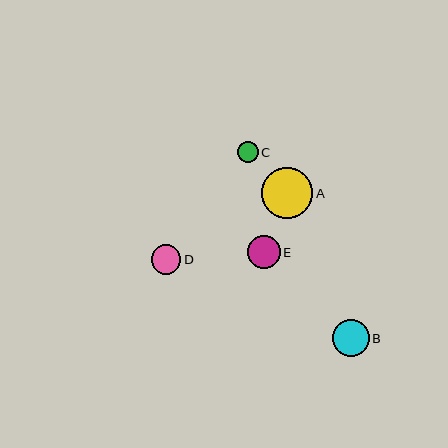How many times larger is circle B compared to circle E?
Circle B is approximately 1.1 times the size of circle E.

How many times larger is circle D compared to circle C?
Circle D is approximately 1.4 times the size of circle C.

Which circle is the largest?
Circle A is the largest with a size of approximately 51 pixels.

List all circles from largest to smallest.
From largest to smallest: A, B, E, D, C.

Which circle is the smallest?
Circle C is the smallest with a size of approximately 21 pixels.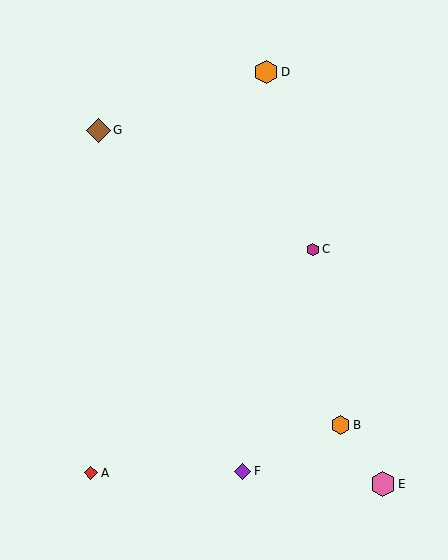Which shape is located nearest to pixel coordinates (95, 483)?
The red diamond (labeled A) at (91, 473) is nearest to that location.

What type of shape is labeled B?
Shape B is an orange hexagon.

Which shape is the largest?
The pink hexagon (labeled E) is the largest.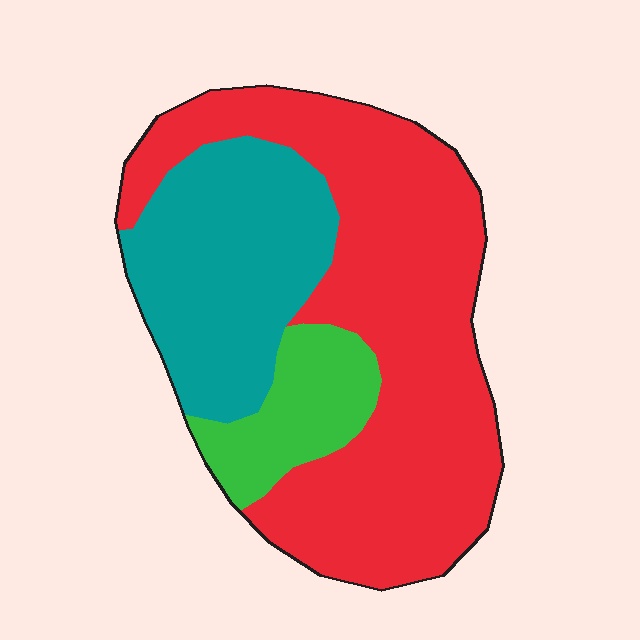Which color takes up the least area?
Green, at roughly 15%.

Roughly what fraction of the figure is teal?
Teal covers around 30% of the figure.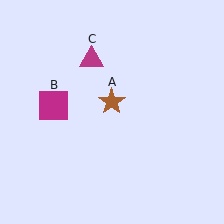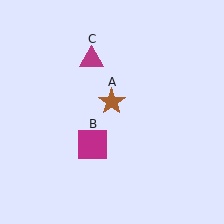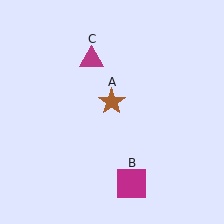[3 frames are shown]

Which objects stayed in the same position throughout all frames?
Brown star (object A) and magenta triangle (object C) remained stationary.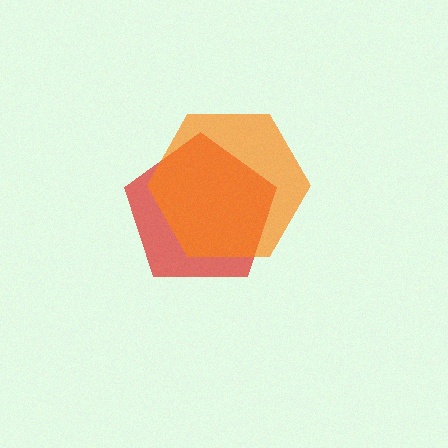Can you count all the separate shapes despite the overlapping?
Yes, there are 2 separate shapes.